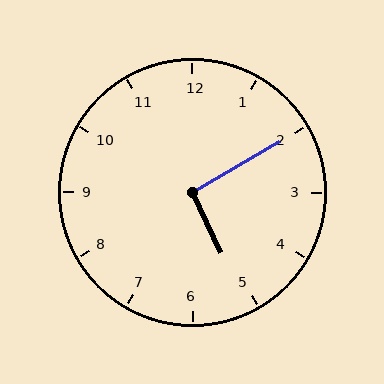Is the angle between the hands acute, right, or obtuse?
It is right.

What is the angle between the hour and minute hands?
Approximately 95 degrees.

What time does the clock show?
5:10.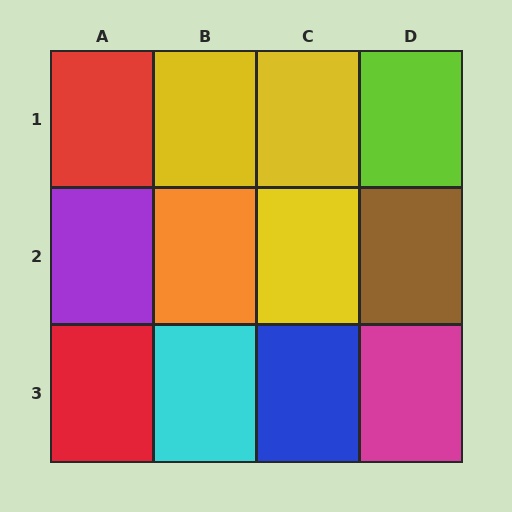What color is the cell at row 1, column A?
Red.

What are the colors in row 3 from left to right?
Red, cyan, blue, magenta.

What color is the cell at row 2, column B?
Orange.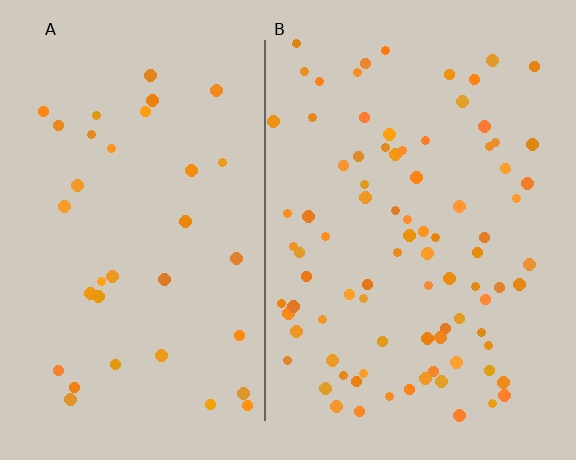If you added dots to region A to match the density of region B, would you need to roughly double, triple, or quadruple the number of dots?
Approximately double.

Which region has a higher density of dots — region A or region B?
B (the right).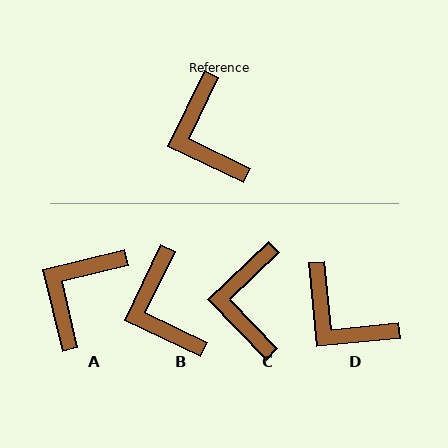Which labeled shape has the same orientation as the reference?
B.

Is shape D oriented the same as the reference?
No, it is off by about 31 degrees.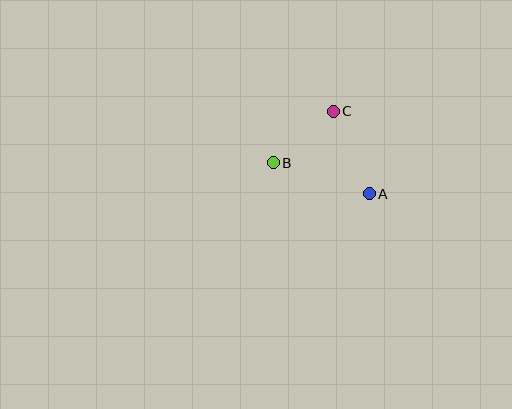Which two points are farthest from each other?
Points A and B are farthest from each other.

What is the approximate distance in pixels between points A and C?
The distance between A and C is approximately 90 pixels.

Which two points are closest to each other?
Points B and C are closest to each other.